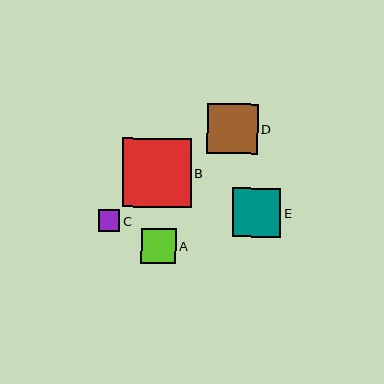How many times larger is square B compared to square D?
Square B is approximately 1.4 times the size of square D.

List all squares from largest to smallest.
From largest to smallest: B, D, E, A, C.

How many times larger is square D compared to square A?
Square D is approximately 1.5 times the size of square A.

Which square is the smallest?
Square C is the smallest with a size of approximately 21 pixels.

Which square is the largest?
Square B is the largest with a size of approximately 69 pixels.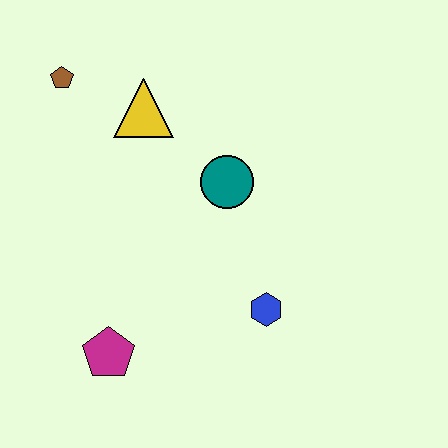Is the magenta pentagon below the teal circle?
Yes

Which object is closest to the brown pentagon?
The yellow triangle is closest to the brown pentagon.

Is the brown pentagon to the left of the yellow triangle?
Yes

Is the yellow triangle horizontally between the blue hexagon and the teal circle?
No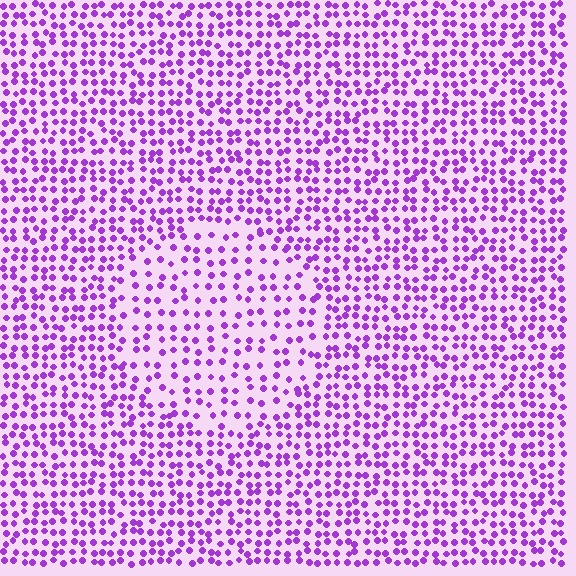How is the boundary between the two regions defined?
The boundary is defined by a change in element density (approximately 1.7x ratio). All elements are the same color, size, and shape.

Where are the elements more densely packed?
The elements are more densely packed outside the circle boundary.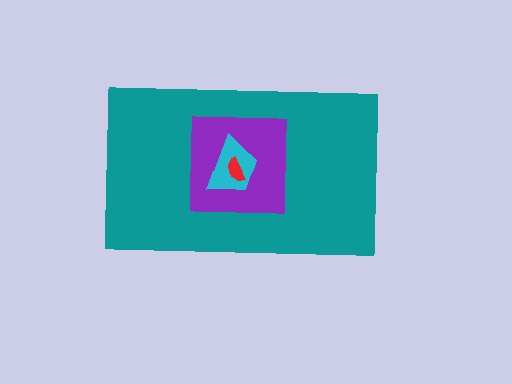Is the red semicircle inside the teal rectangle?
Yes.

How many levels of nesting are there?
4.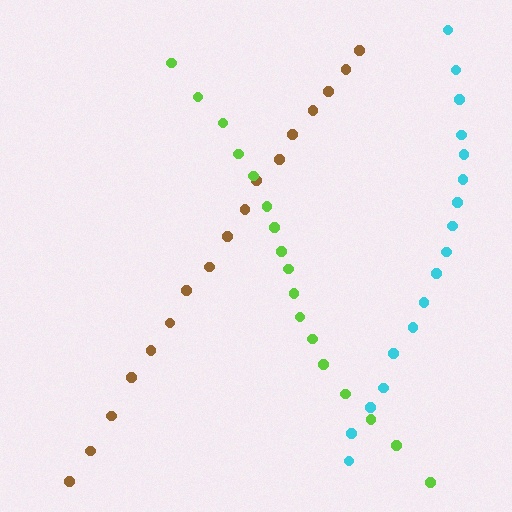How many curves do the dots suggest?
There are 3 distinct paths.